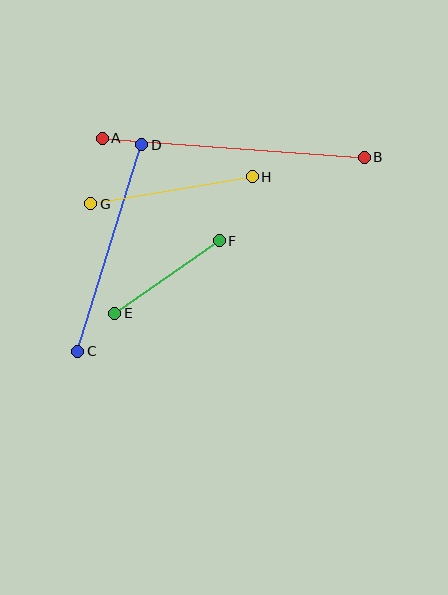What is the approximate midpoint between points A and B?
The midpoint is at approximately (233, 148) pixels.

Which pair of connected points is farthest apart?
Points A and B are farthest apart.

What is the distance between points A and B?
The distance is approximately 263 pixels.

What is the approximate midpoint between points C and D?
The midpoint is at approximately (110, 248) pixels.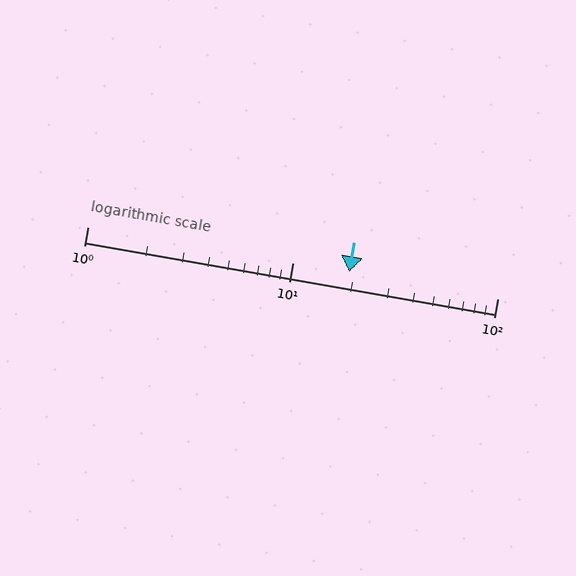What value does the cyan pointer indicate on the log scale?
The pointer indicates approximately 19.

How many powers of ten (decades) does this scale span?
The scale spans 2 decades, from 1 to 100.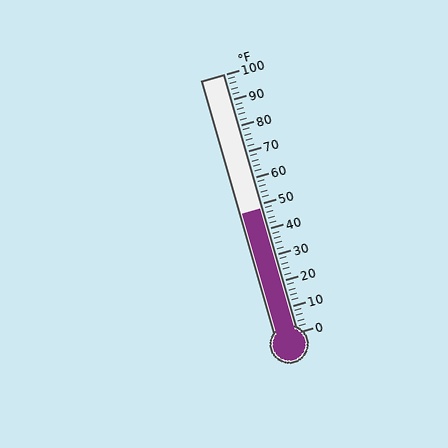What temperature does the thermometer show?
The thermometer shows approximately 48°F.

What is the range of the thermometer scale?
The thermometer scale ranges from 0°F to 100°F.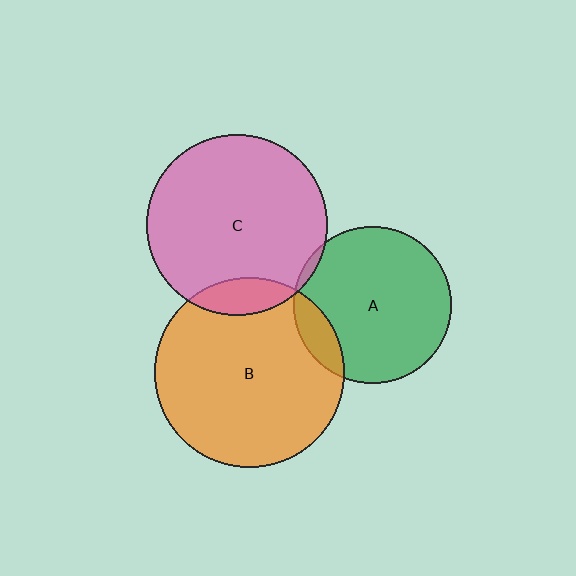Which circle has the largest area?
Circle B (orange).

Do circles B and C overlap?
Yes.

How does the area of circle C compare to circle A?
Approximately 1.3 times.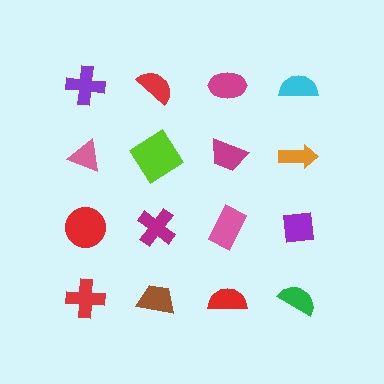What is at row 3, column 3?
A pink rectangle.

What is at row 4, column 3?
A red semicircle.